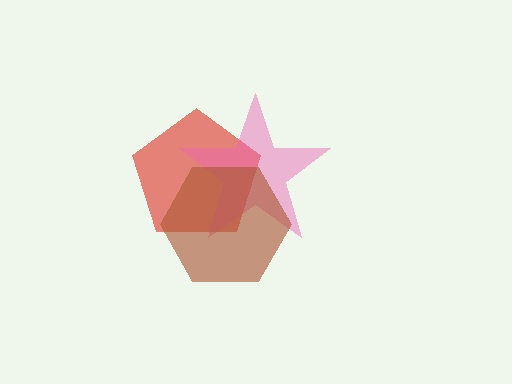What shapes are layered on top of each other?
The layered shapes are: a red pentagon, a pink star, a brown hexagon.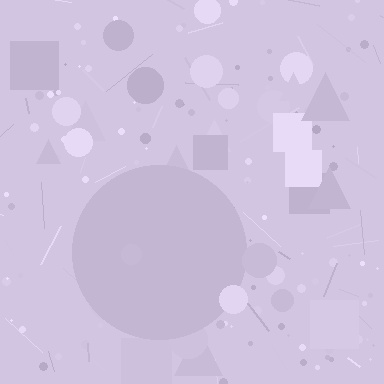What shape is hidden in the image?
A circle is hidden in the image.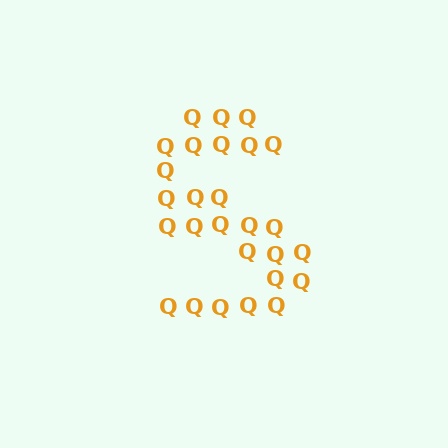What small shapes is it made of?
It is made of small letter Q's.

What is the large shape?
The large shape is the letter S.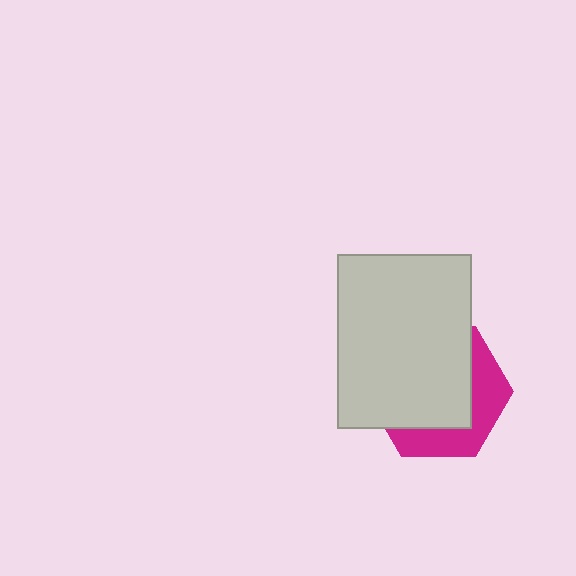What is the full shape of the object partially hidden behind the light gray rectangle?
The partially hidden object is a magenta hexagon.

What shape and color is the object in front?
The object in front is a light gray rectangle.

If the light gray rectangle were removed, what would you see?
You would see the complete magenta hexagon.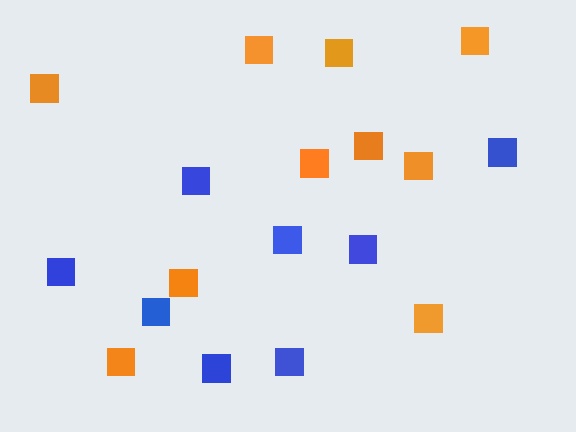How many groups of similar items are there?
There are 2 groups: one group of blue squares (8) and one group of orange squares (10).